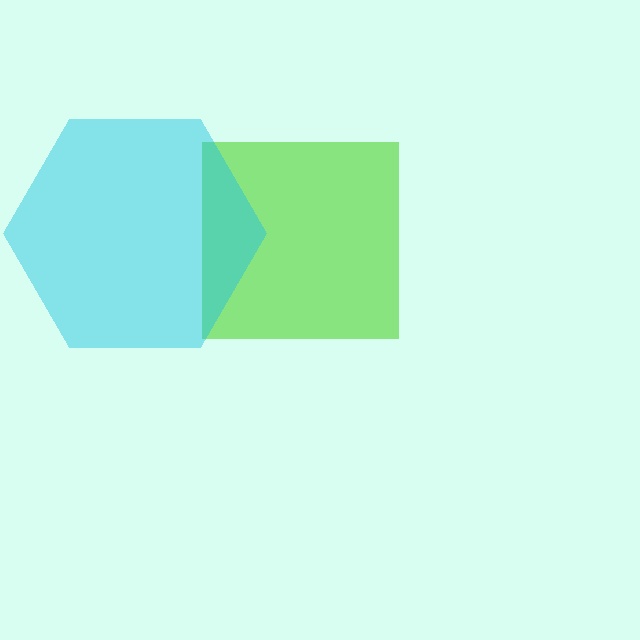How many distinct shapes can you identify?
There are 2 distinct shapes: a lime square, a cyan hexagon.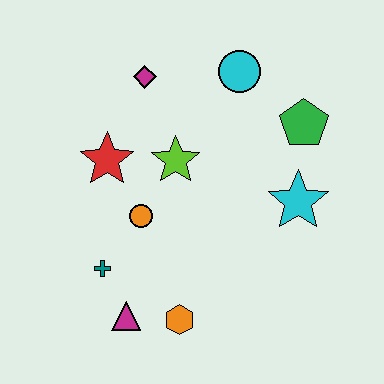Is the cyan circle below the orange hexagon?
No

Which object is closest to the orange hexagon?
The magenta triangle is closest to the orange hexagon.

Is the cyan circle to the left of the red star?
No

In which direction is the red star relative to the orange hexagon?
The red star is above the orange hexagon.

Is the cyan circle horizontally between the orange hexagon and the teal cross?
No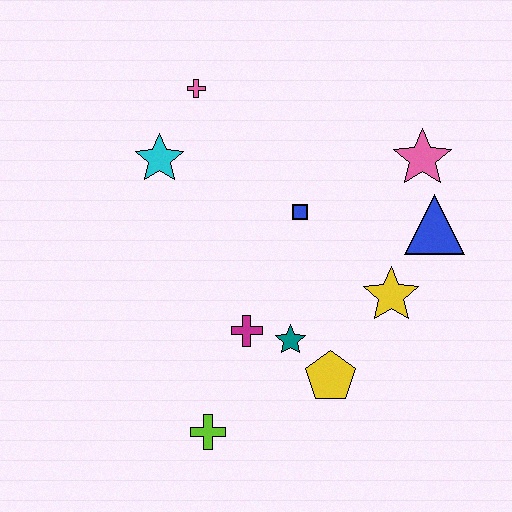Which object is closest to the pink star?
The blue triangle is closest to the pink star.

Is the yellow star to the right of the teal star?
Yes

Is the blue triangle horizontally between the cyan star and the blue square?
No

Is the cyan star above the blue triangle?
Yes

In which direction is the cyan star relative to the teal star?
The cyan star is above the teal star.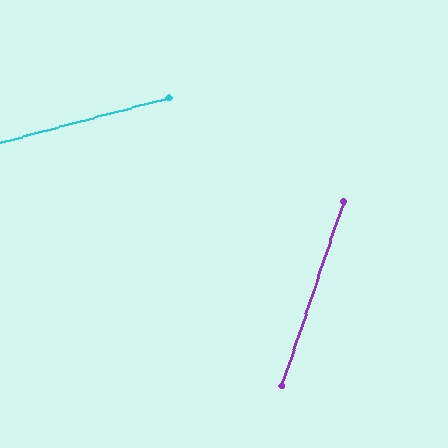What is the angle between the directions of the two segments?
Approximately 57 degrees.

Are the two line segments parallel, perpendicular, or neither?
Neither parallel nor perpendicular — they differ by about 57°.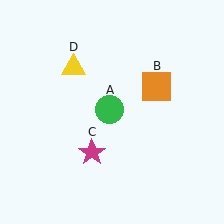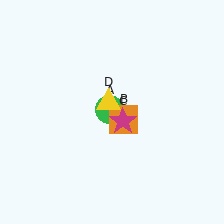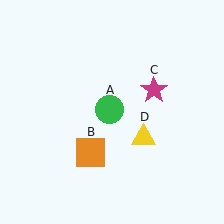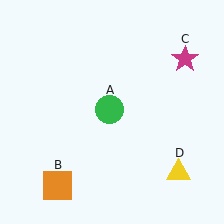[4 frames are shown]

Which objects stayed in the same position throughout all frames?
Green circle (object A) remained stationary.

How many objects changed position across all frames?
3 objects changed position: orange square (object B), magenta star (object C), yellow triangle (object D).